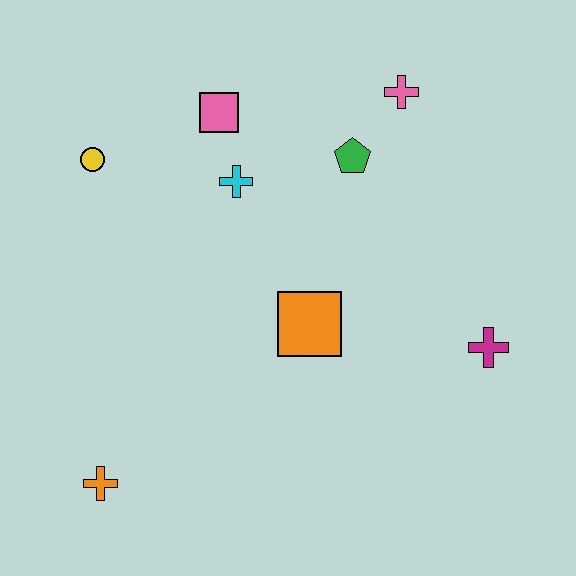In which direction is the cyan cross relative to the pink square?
The cyan cross is below the pink square.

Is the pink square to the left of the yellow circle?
No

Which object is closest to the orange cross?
The orange square is closest to the orange cross.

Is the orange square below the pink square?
Yes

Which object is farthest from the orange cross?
The pink cross is farthest from the orange cross.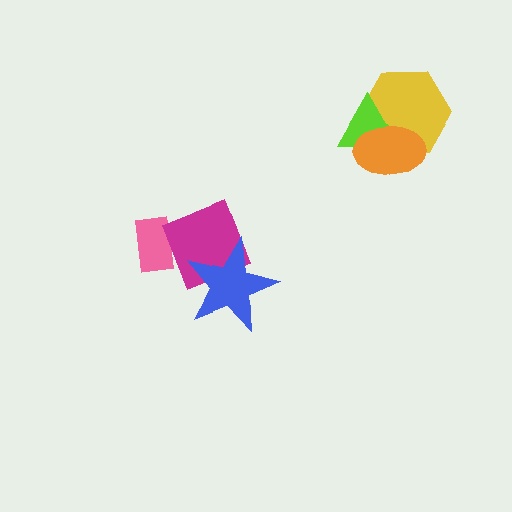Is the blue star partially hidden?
No, no other shape covers it.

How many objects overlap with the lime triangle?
2 objects overlap with the lime triangle.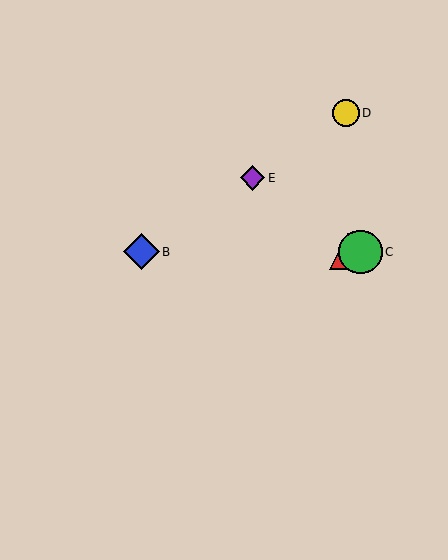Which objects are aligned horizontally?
Objects A, B, C are aligned horizontally.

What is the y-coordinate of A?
Object A is at y≈252.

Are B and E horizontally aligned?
No, B is at y≈252 and E is at y≈178.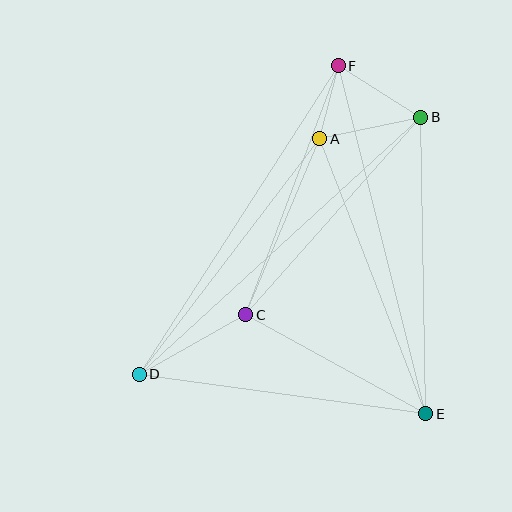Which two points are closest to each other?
Points A and F are closest to each other.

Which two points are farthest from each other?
Points B and D are farthest from each other.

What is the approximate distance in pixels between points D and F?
The distance between D and F is approximately 367 pixels.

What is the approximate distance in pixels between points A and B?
The distance between A and B is approximately 103 pixels.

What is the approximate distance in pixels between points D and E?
The distance between D and E is approximately 289 pixels.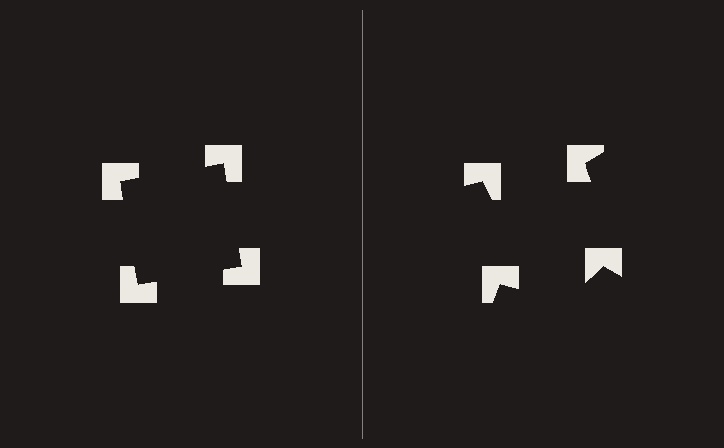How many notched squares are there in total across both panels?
8 — 4 on each side.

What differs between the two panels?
The notched squares are positioned identically on both sides; only the wedge orientations differ. On the left they align to a square; on the right they are misaligned.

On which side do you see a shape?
An illusory square appears on the left side. On the right side the wedge cuts are rotated, so no coherent shape forms.